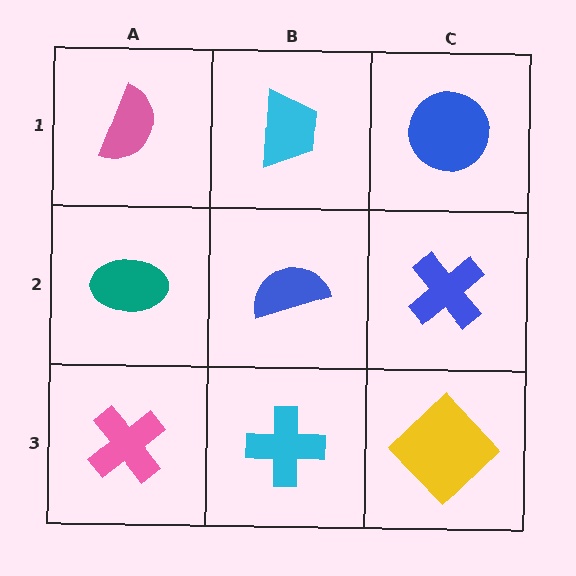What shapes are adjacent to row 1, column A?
A teal ellipse (row 2, column A), a cyan trapezoid (row 1, column B).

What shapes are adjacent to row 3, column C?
A blue cross (row 2, column C), a cyan cross (row 3, column B).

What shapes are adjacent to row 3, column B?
A blue semicircle (row 2, column B), a pink cross (row 3, column A), a yellow diamond (row 3, column C).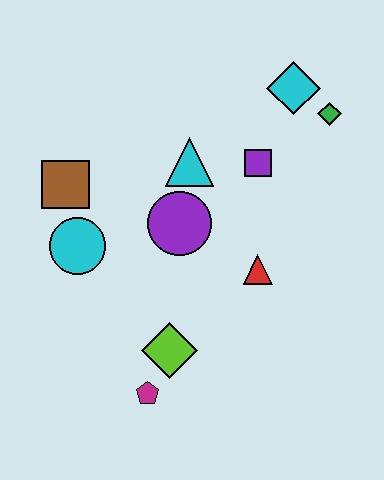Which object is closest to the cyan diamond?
The green diamond is closest to the cyan diamond.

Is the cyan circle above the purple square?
No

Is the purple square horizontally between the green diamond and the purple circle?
Yes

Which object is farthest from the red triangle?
The brown square is farthest from the red triangle.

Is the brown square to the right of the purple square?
No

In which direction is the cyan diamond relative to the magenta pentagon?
The cyan diamond is above the magenta pentagon.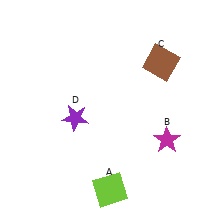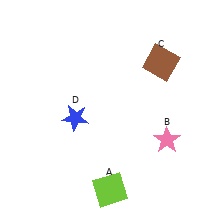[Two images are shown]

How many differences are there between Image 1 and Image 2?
There are 2 differences between the two images.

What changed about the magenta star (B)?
In Image 1, B is magenta. In Image 2, it changed to pink.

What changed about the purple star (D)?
In Image 1, D is purple. In Image 2, it changed to blue.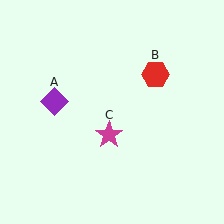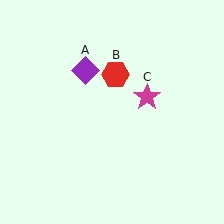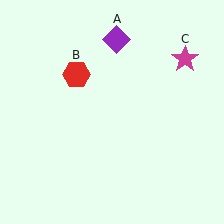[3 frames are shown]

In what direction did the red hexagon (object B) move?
The red hexagon (object B) moved left.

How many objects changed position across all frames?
3 objects changed position: purple diamond (object A), red hexagon (object B), magenta star (object C).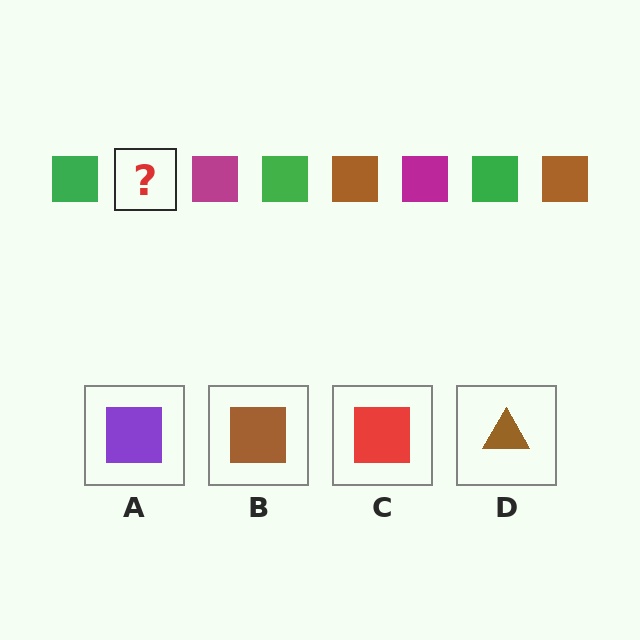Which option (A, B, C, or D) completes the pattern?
B.